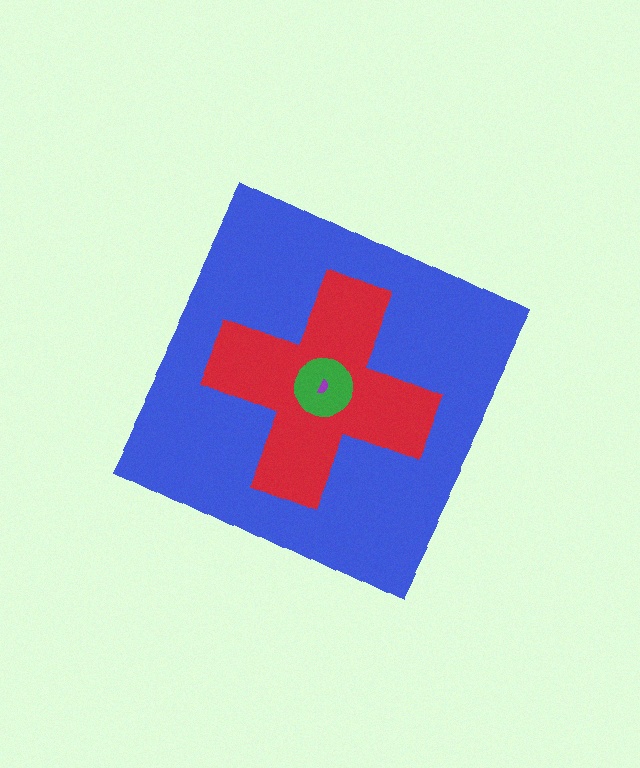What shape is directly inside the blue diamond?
The red cross.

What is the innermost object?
The purple semicircle.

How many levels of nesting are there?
4.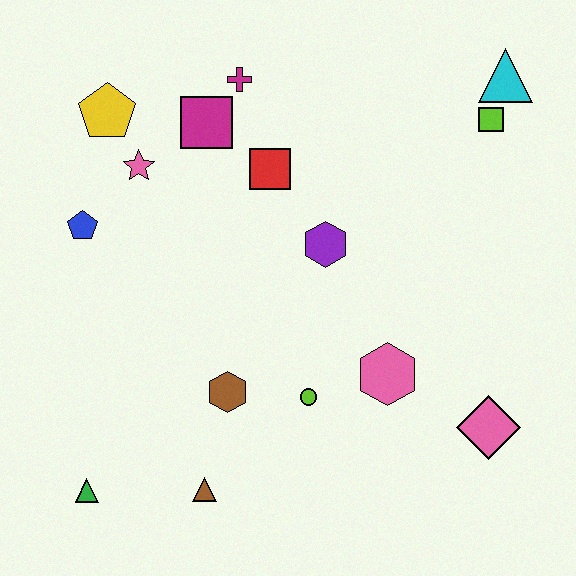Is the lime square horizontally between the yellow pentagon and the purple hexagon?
No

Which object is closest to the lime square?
The cyan triangle is closest to the lime square.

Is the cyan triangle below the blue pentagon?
No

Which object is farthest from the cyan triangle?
The green triangle is farthest from the cyan triangle.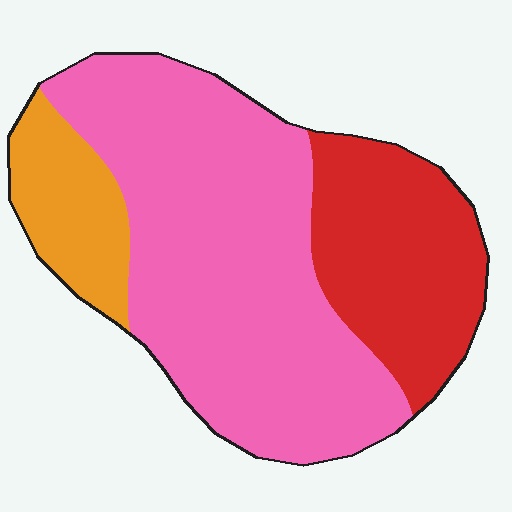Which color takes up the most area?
Pink, at roughly 60%.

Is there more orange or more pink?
Pink.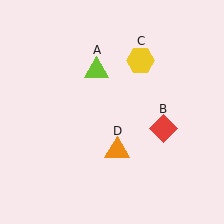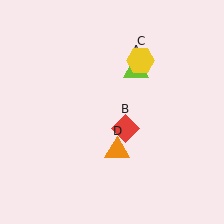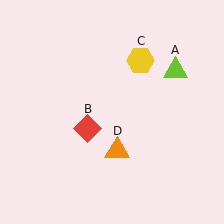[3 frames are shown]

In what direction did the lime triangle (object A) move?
The lime triangle (object A) moved right.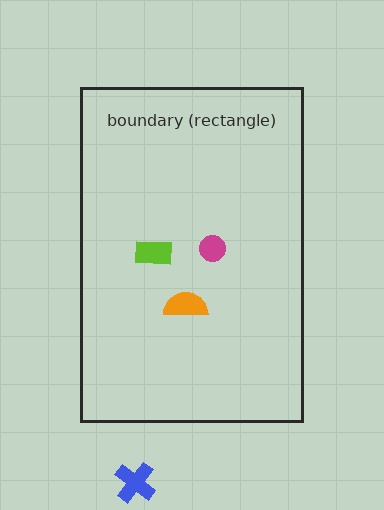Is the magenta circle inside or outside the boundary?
Inside.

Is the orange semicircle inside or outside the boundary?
Inside.